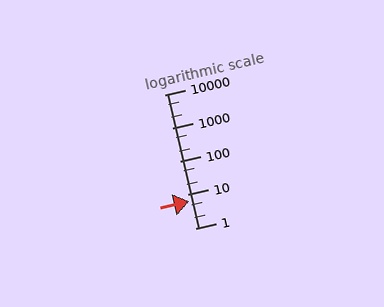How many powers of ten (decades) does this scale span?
The scale spans 4 decades, from 1 to 10000.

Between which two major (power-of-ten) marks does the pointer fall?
The pointer is between 1 and 10.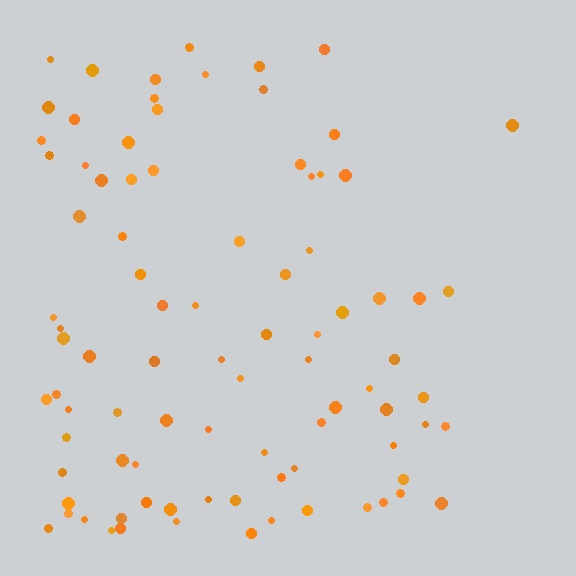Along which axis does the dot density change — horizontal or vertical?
Horizontal.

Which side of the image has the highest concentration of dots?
The left.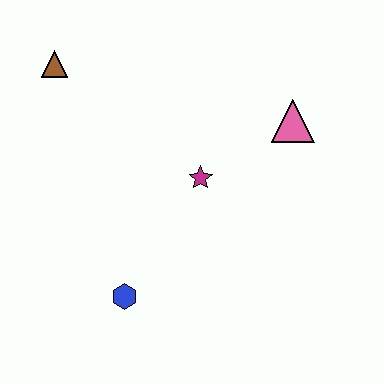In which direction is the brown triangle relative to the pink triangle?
The brown triangle is to the left of the pink triangle.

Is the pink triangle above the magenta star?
Yes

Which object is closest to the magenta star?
The pink triangle is closest to the magenta star.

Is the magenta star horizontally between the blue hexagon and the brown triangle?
No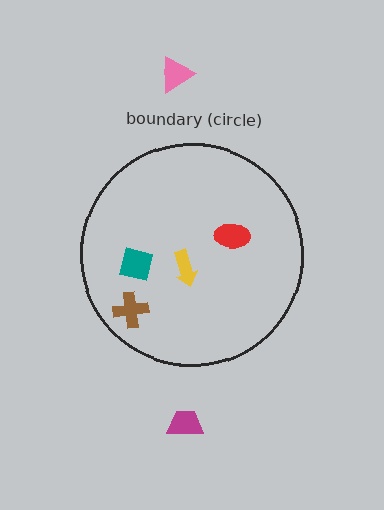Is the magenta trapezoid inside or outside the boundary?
Outside.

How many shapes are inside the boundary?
4 inside, 2 outside.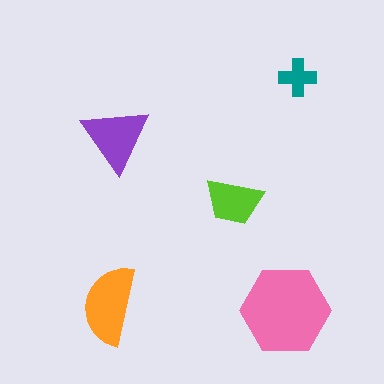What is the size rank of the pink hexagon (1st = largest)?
1st.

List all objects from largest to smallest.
The pink hexagon, the orange semicircle, the purple triangle, the lime trapezoid, the teal cross.